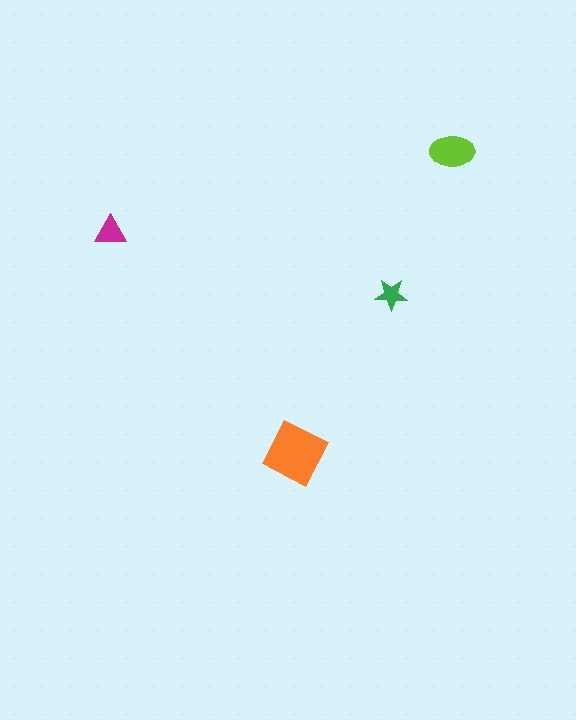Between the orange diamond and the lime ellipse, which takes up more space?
The orange diamond.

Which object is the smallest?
The green star.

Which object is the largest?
The orange diamond.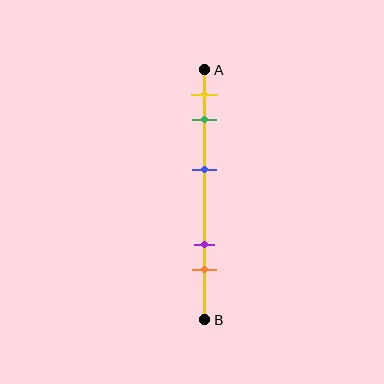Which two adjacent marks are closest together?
The yellow and green marks are the closest adjacent pair.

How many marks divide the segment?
There are 5 marks dividing the segment.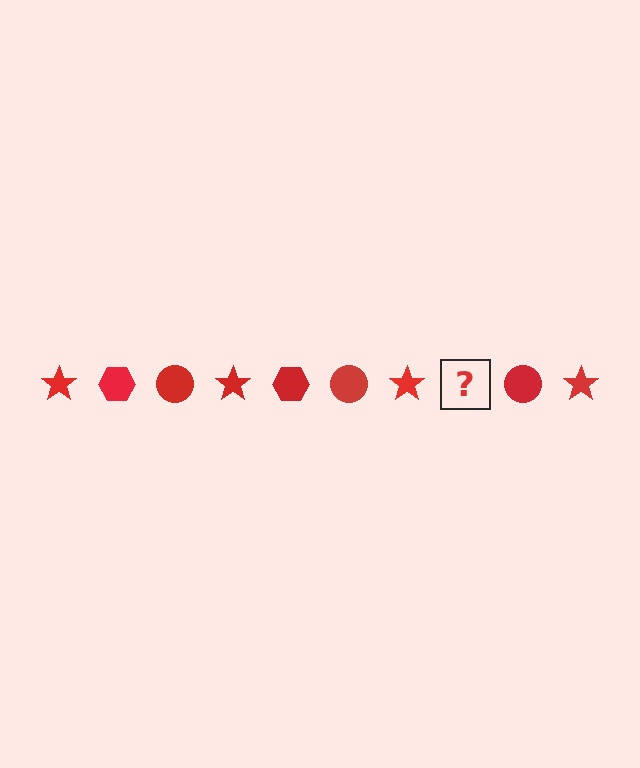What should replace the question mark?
The question mark should be replaced with a red hexagon.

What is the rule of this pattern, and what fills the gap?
The rule is that the pattern cycles through star, hexagon, circle shapes in red. The gap should be filled with a red hexagon.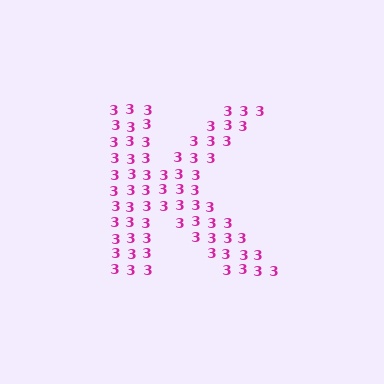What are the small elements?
The small elements are digit 3's.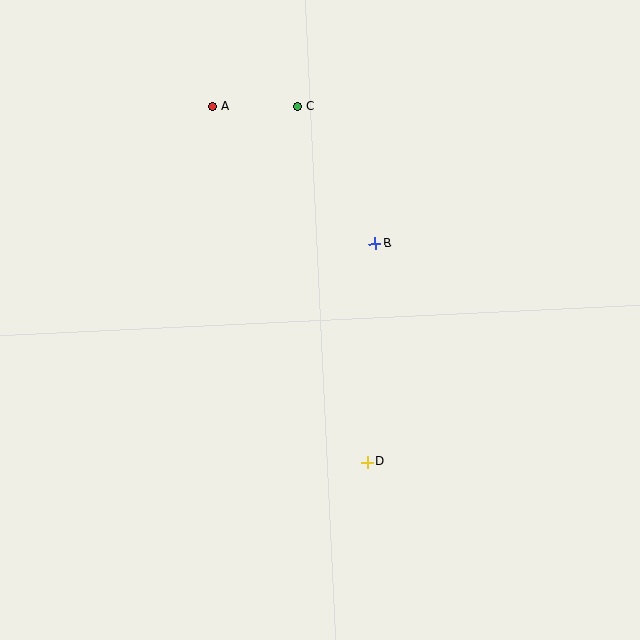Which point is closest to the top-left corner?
Point A is closest to the top-left corner.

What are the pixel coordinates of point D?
Point D is at (367, 462).